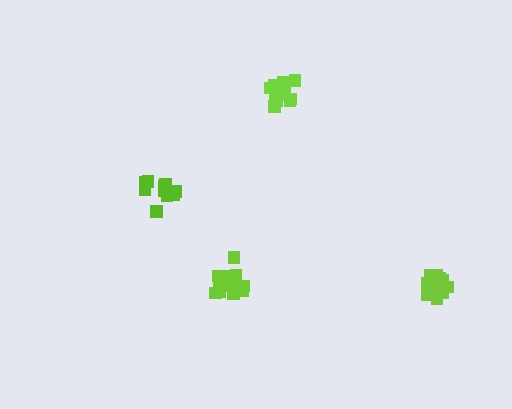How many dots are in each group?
Group 1: 10 dots, Group 2: 12 dots, Group 3: 15 dots, Group 4: 14 dots (51 total).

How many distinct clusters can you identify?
There are 4 distinct clusters.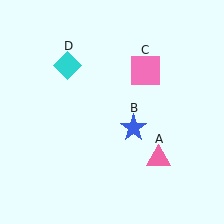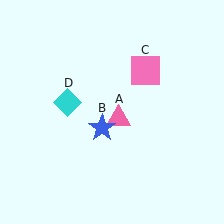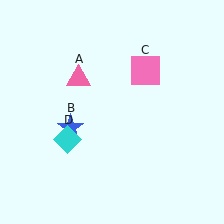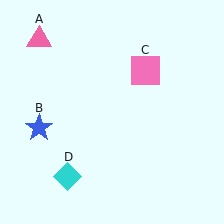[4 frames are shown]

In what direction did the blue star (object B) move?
The blue star (object B) moved left.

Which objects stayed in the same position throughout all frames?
Pink square (object C) remained stationary.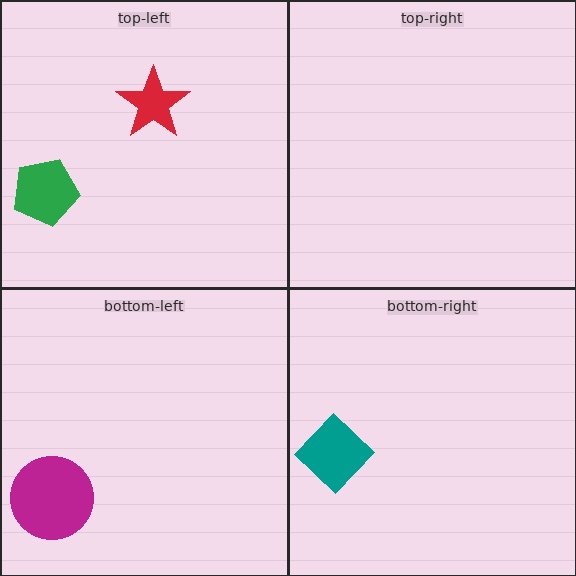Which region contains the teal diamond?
The bottom-right region.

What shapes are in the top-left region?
The green pentagon, the red star.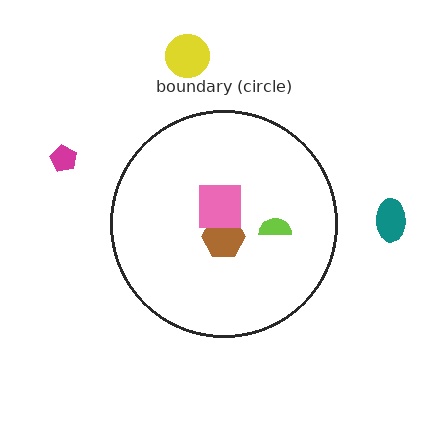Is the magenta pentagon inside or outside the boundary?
Outside.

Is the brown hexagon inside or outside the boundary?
Inside.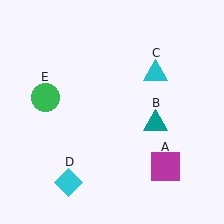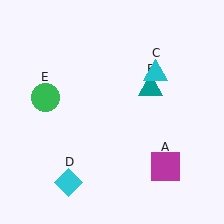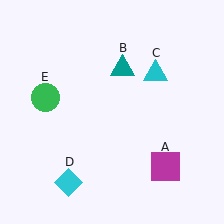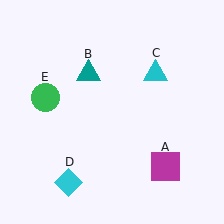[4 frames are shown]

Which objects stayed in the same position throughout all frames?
Magenta square (object A) and cyan triangle (object C) and cyan diamond (object D) and green circle (object E) remained stationary.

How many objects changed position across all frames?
1 object changed position: teal triangle (object B).